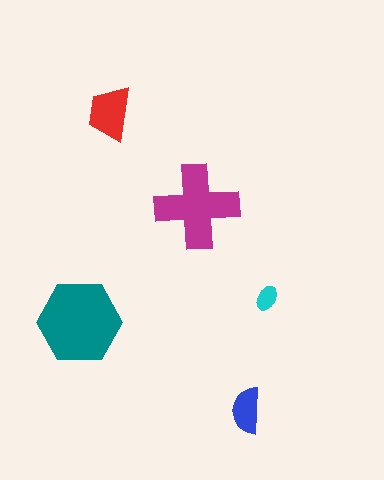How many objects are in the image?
There are 5 objects in the image.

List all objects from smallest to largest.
The cyan ellipse, the blue semicircle, the red trapezoid, the magenta cross, the teal hexagon.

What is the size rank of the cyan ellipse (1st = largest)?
5th.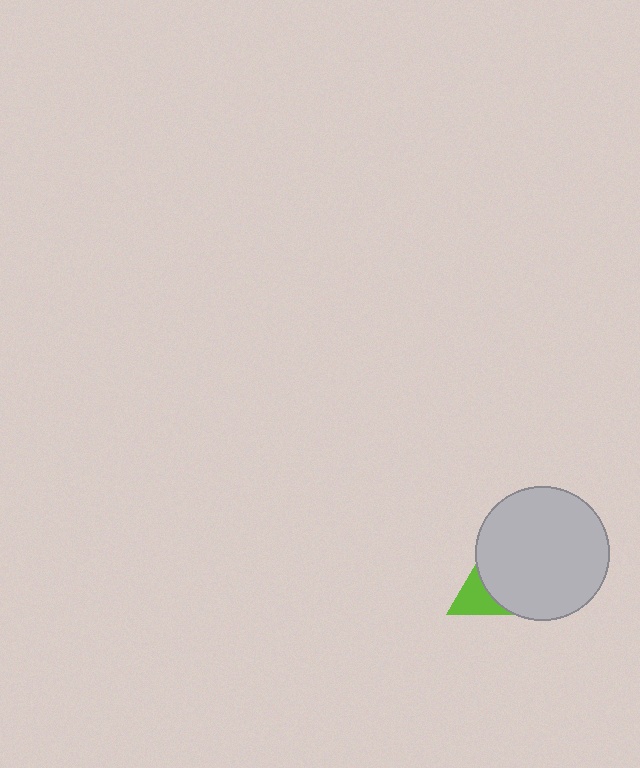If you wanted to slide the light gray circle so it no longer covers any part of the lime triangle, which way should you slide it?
Slide it right — that is the most direct way to separate the two shapes.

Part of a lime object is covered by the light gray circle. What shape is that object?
It is a triangle.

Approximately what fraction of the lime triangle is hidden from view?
Roughly 58% of the lime triangle is hidden behind the light gray circle.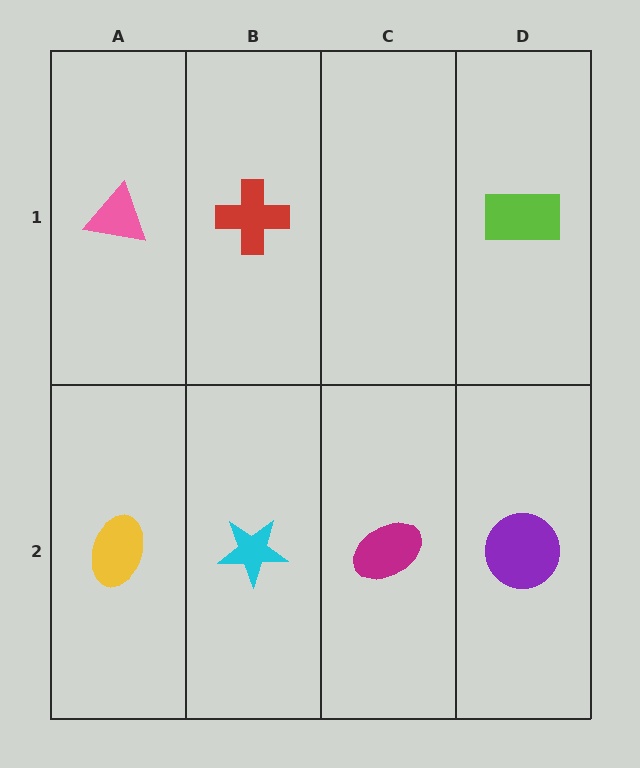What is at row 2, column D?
A purple circle.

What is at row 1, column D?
A lime rectangle.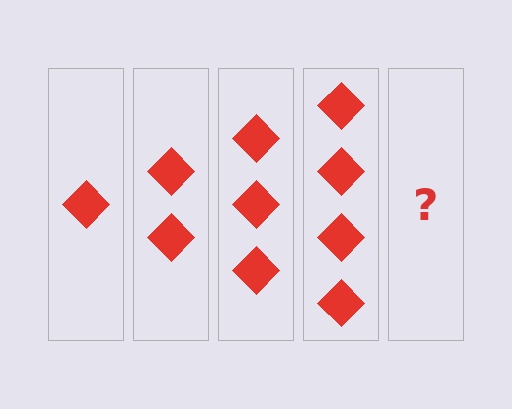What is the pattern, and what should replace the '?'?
The pattern is that each step adds one more diamond. The '?' should be 5 diamonds.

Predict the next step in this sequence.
The next step is 5 diamonds.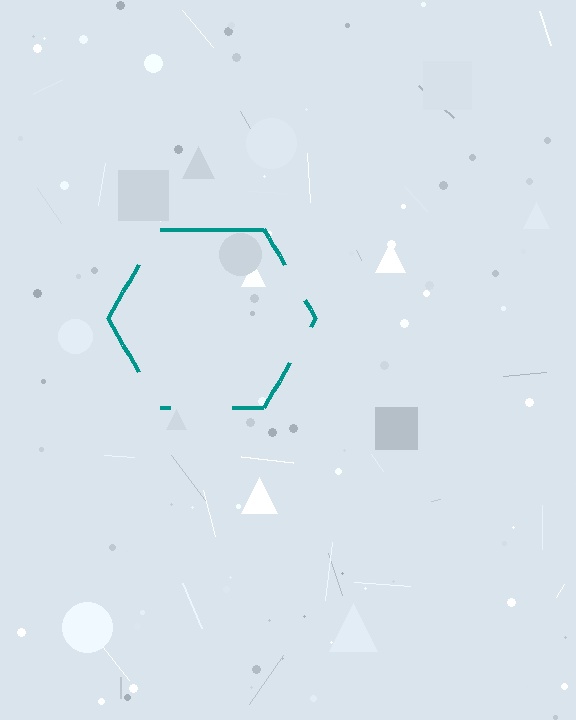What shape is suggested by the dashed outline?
The dashed outline suggests a hexagon.